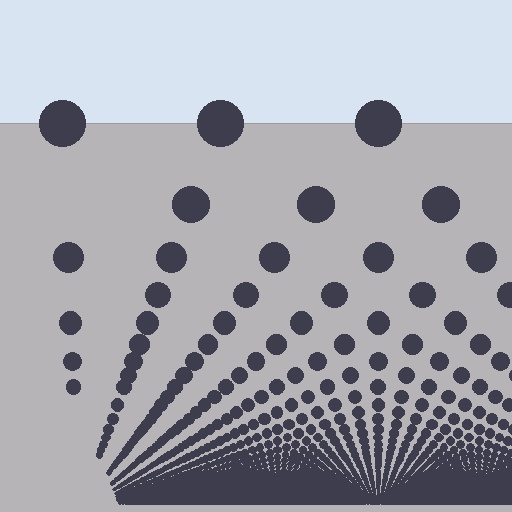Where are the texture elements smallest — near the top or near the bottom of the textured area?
Near the bottom.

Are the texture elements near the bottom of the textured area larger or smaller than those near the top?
Smaller. The gradient is inverted — elements near the bottom are smaller and denser.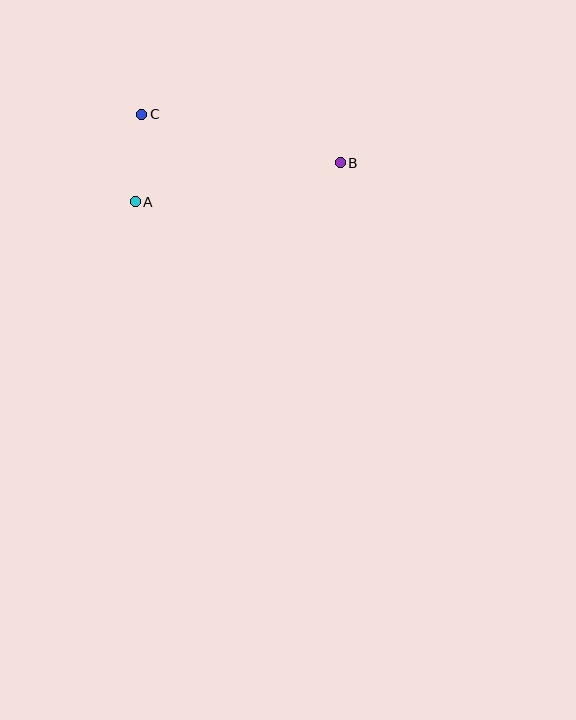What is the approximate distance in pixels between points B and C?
The distance between B and C is approximately 204 pixels.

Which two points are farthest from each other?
Points A and B are farthest from each other.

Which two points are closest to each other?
Points A and C are closest to each other.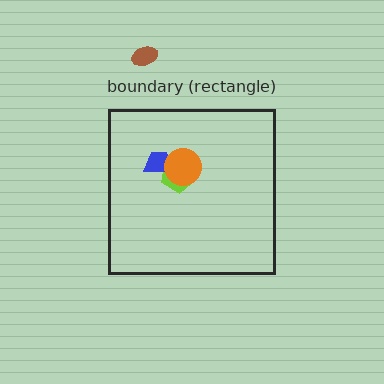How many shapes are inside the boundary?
3 inside, 1 outside.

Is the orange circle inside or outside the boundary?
Inside.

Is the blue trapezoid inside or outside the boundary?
Inside.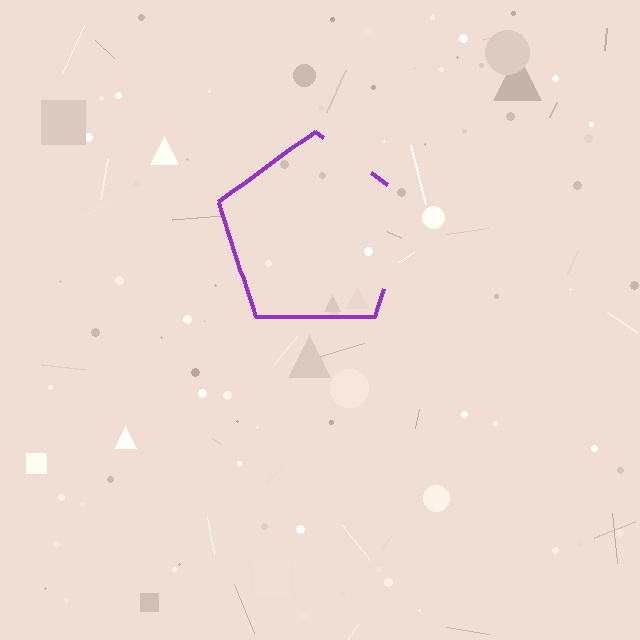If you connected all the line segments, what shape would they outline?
They would outline a pentagon.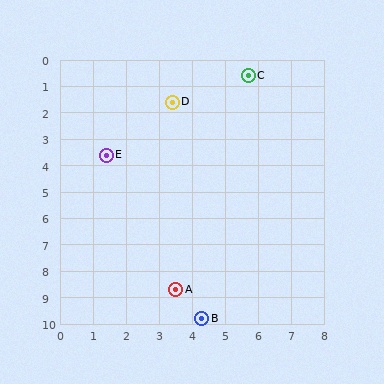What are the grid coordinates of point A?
Point A is at approximately (3.5, 8.7).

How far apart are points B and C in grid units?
Points B and C are about 9.3 grid units apart.